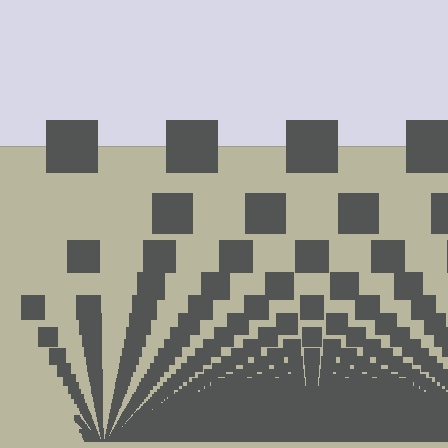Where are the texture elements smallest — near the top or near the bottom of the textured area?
Near the bottom.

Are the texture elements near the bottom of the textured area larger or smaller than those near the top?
Smaller. The gradient is inverted — elements near the bottom are smaller and denser.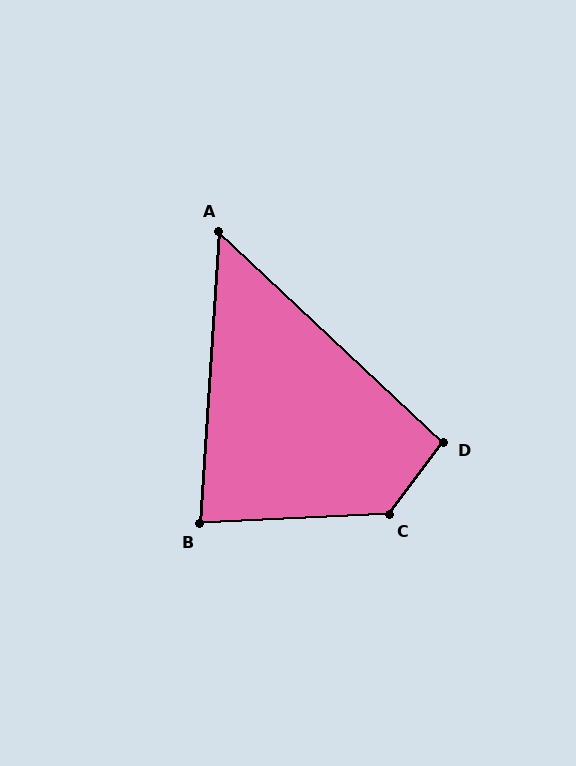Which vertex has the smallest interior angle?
A, at approximately 51 degrees.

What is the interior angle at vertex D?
Approximately 96 degrees (obtuse).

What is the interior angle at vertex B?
Approximately 84 degrees (acute).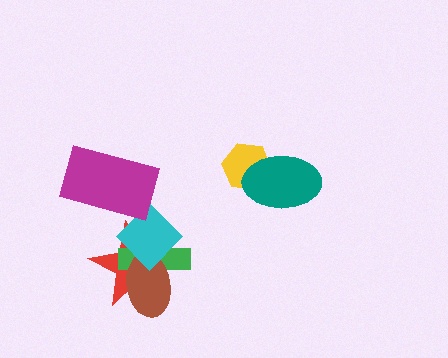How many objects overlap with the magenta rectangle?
1 object overlaps with the magenta rectangle.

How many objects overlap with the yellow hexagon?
1 object overlaps with the yellow hexagon.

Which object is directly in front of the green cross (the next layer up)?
The brown ellipse is directly in front of the green cross.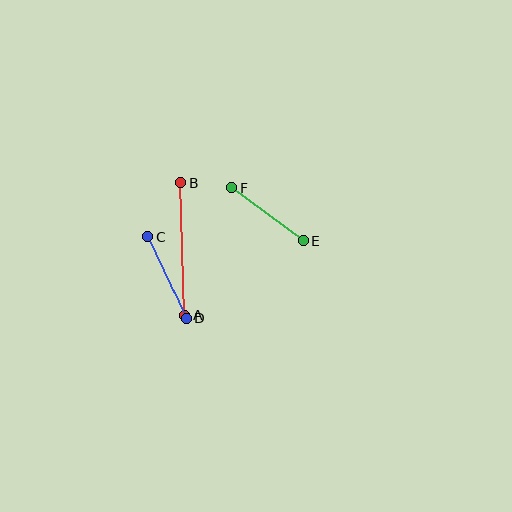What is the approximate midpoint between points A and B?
The midpoint is at approximately (183, 250) pixels.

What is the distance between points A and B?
The distance is approximately 133 pixels.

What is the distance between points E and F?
The distance is approximately 89 pixels.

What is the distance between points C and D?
The distance is approximately 91 pixels.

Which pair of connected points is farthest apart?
Points A and B are farthest apart.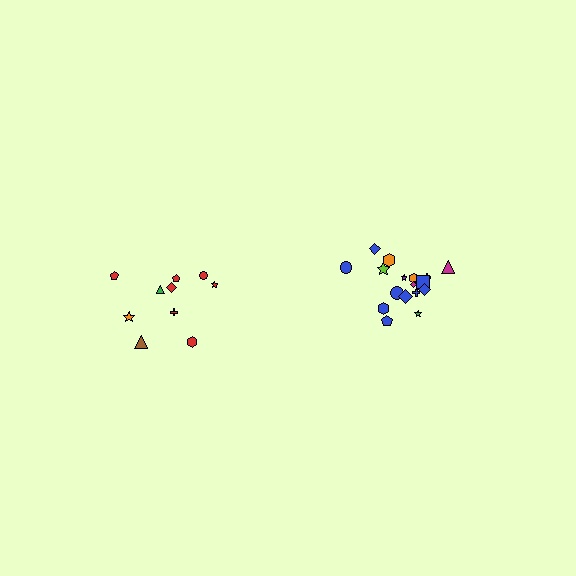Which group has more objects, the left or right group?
The right group.